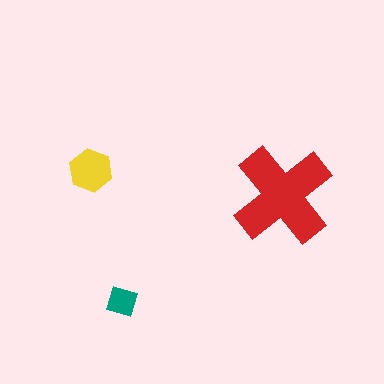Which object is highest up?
The yellow hexagon is topmost.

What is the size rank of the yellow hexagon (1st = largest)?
2nd.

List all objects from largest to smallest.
The red cross, the yellow hexagon, the teal diamond.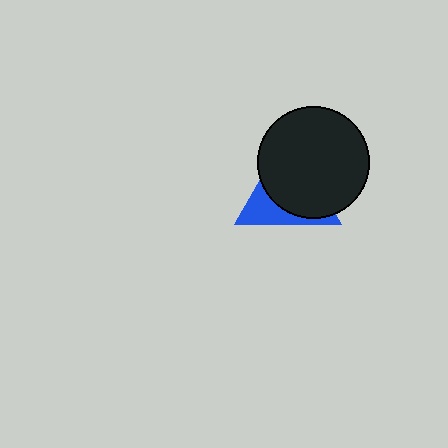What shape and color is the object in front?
The object in front is a black circle.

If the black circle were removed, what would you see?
You would see the complete blue triangle.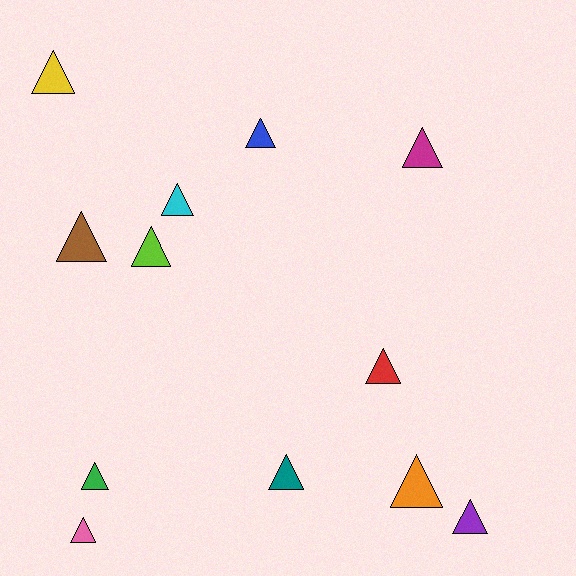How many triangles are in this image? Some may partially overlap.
There are 12 triangles.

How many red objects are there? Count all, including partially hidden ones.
There is 1 red object.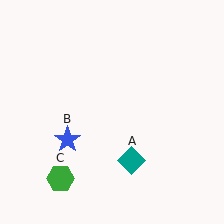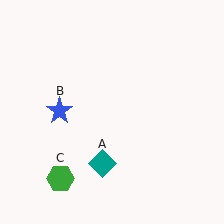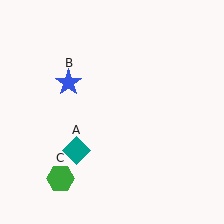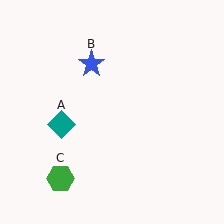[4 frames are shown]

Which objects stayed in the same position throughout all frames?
Green hexagon (object C) remained stationary.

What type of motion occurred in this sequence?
The teal diamond (object A), blue star (object B) rotated clockwise around the center of the scene.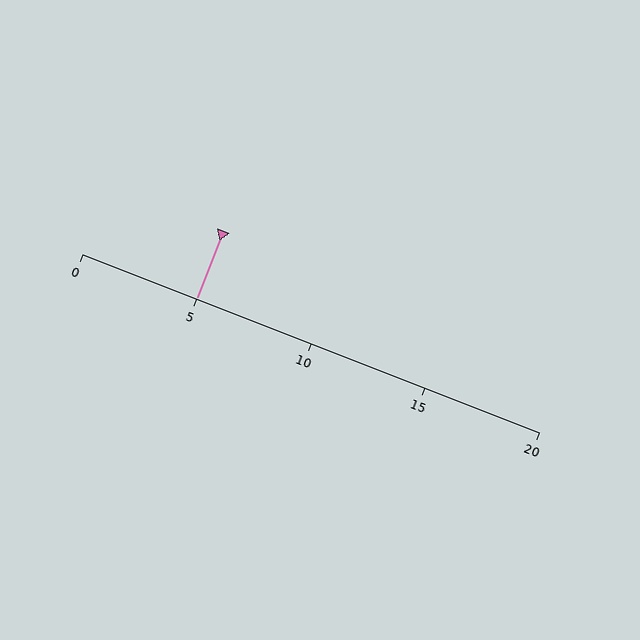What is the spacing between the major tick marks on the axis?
The major ticks are spaced 5 apart.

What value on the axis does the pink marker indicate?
The marker indicates approximately 5.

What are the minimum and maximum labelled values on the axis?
The axis runs from 0 to 20.